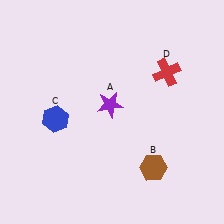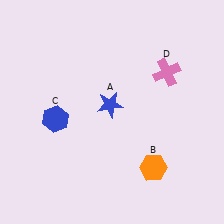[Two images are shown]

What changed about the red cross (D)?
In Image 1, D is red. In Image 2, it changed to pink.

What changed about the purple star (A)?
In Image 1, A is purple. In Image 2, it changed to blue.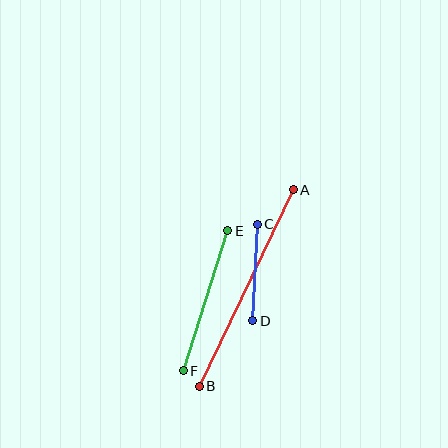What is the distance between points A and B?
The distance is approximately 218 pixels.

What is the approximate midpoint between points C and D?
The midpoint is at approximately (255, 272) pixels.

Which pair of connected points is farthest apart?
Points A and B are farthest apart.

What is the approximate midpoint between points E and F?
The midpoint is at approximately (206, 301) pixels.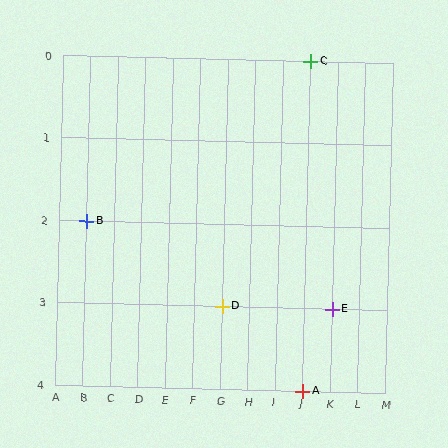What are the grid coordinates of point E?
Point E is at grid coordinates (K, 3).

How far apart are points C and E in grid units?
Points C and E are 1 column and 3 rows apart (about 3.2 grid units diagonally).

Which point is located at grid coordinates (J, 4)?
Point A is at (J, 4).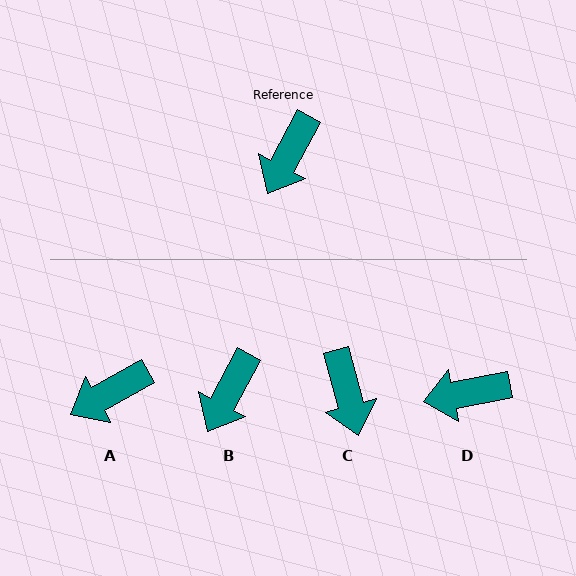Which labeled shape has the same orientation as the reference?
B.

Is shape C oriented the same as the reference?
No, it is off by about 43 degrees.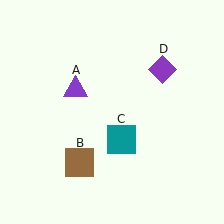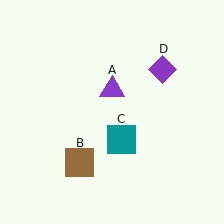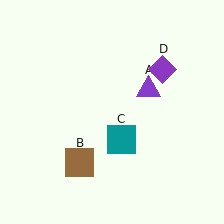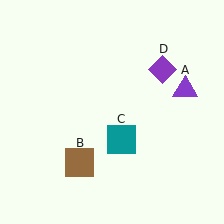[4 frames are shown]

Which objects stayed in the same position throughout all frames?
Brown square (object B) and teal square (object C) and purple diamond (object D) remained stationary.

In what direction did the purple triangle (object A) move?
The purple triangle (object A) moved right.